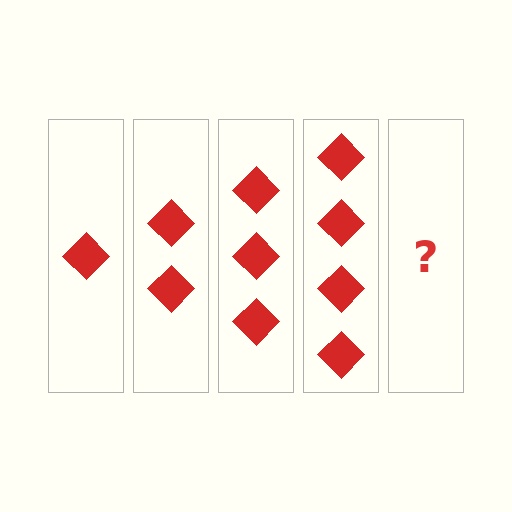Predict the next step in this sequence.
The next step is 5 diamonds.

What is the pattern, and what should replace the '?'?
The pattern is that each step adds one more diamond. The '?' should be 5 diamonds.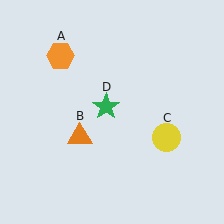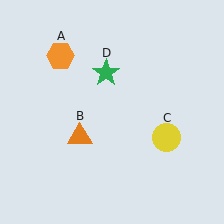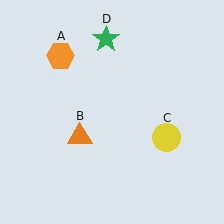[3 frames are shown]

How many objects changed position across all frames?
1 object changed position: green star (object D).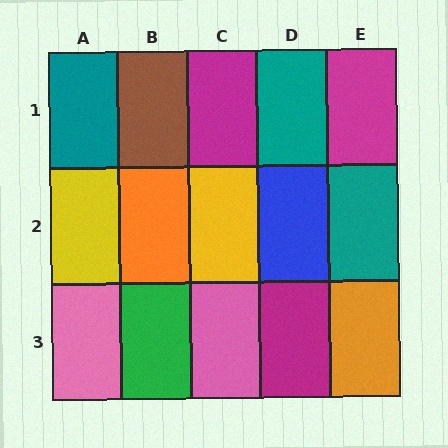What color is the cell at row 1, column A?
Teal.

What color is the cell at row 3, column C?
Pink.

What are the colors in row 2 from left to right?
Yellow, orange, yellow, blue, teal.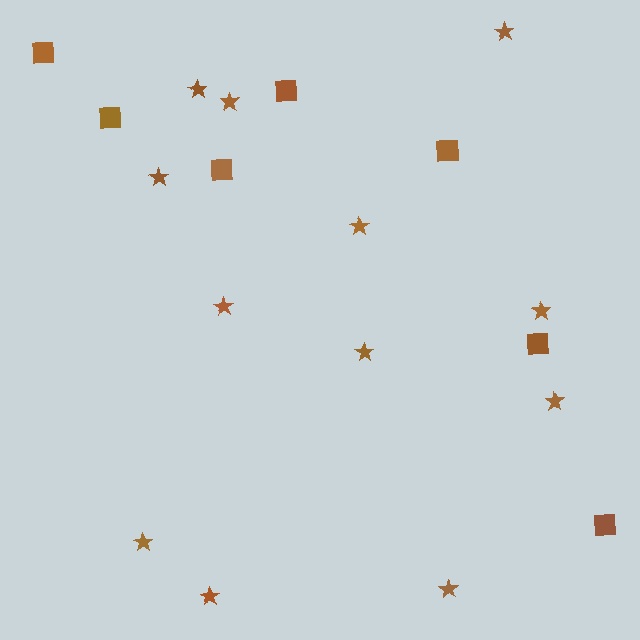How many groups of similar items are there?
There are 2 groups: one group of squares (7) and one group of stars (12).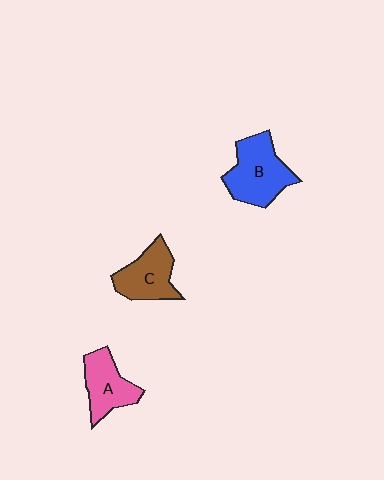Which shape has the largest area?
Shape B (blue).